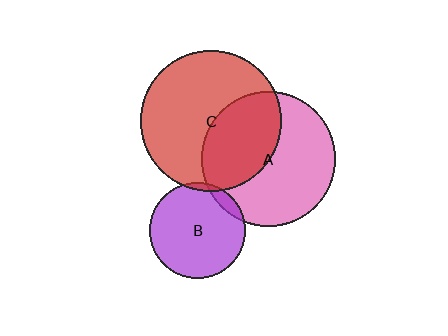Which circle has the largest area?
Circle C (red).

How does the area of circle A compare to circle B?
Approximately 2.0 times.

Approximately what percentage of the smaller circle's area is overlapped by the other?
Approximately 5%.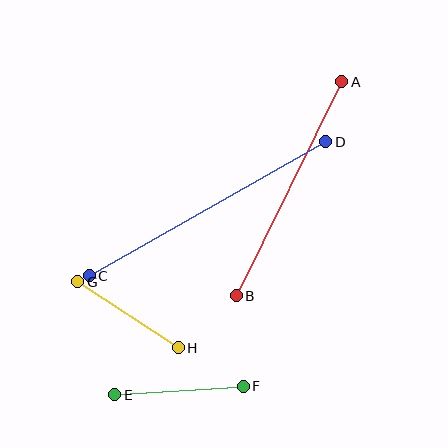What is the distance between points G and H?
The distance is approximately 120 pixels.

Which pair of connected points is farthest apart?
Points C and D are farthest apart.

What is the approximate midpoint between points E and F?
The midpoint is at approximately (179, 391) pixels.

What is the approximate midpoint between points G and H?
The midpoint is at approximately (128, 315) pixels.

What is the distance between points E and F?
The distance is approximately 129 pixels.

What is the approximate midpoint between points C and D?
The midpoint is at approximately (208, 209) pixels.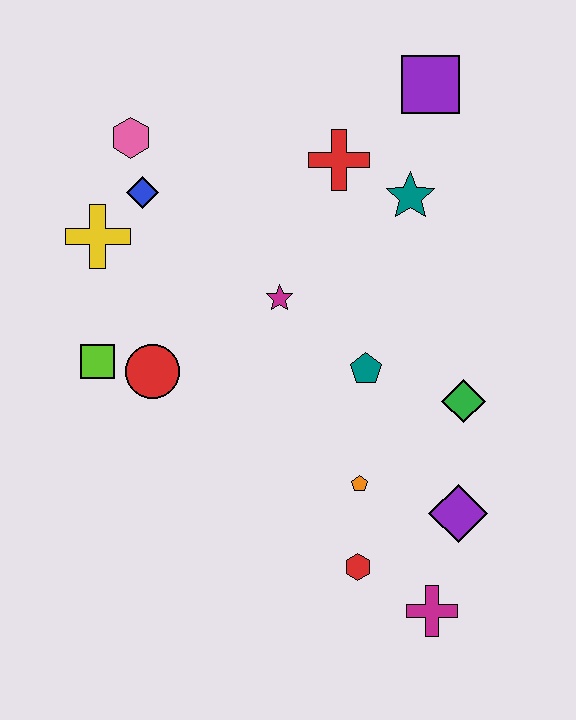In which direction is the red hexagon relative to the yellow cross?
The red hexagon is below the yellow cross.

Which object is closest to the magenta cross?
The red hexagon is closest to the magenta cross.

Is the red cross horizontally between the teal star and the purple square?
No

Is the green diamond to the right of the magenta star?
Yes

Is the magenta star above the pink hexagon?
No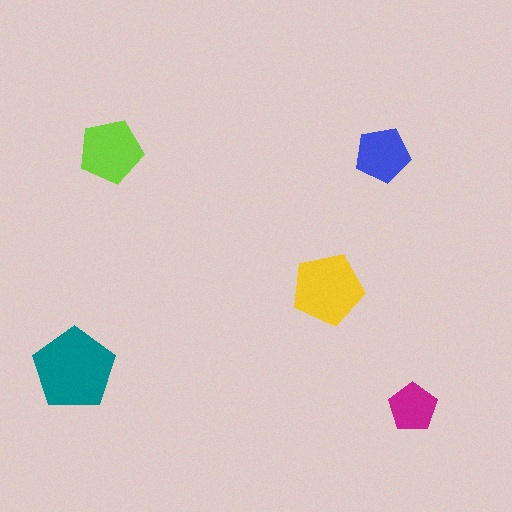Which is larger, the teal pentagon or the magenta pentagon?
The teal one.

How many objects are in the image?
There are 5 objects in the image.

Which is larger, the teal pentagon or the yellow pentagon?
The teal one.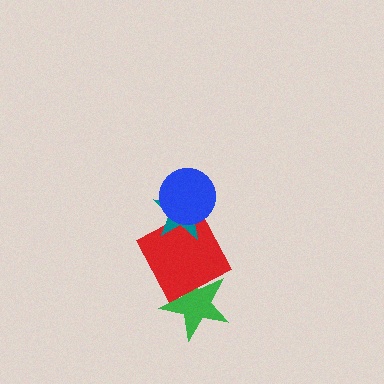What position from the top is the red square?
The red square is 3rd from the top.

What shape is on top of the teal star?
The blue circle is on top of the teal star.